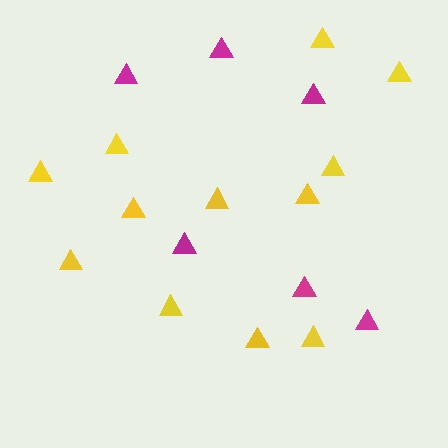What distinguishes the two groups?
There are 2 groups: one group of yellow triangles (12) and one group of magenta triangles (6).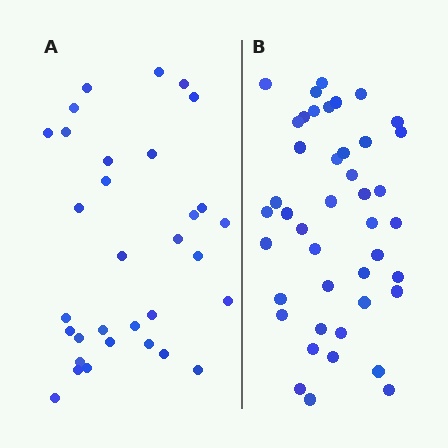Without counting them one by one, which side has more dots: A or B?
Region B (the right region) has more dots.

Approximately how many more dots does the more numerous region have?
Region B has roughly 12 or so more dots than region A.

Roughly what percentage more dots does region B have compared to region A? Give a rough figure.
About 35% more.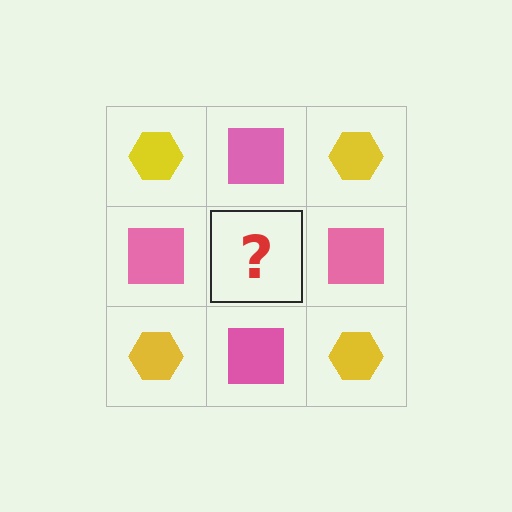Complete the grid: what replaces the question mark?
The question mark should be replaced with a yellow hexagon.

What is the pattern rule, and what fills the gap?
The rule is that it alternates yellow hexagon and pink square in a checkerboard pattern. The gap should be filled with a yellow hexagon.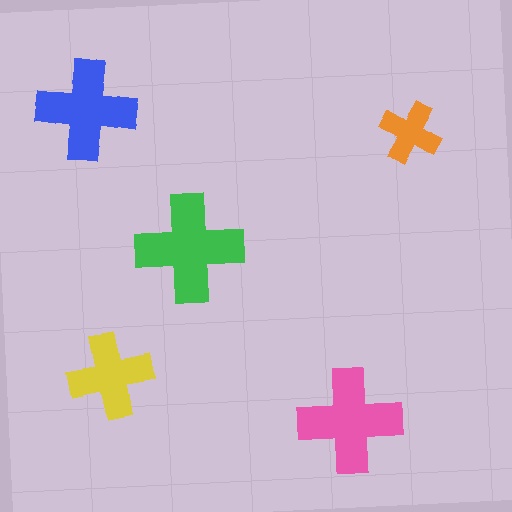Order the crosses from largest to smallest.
the green one, the pink one, the blue one, the yellow one, the orange one.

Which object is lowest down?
The pink cross is bottommost.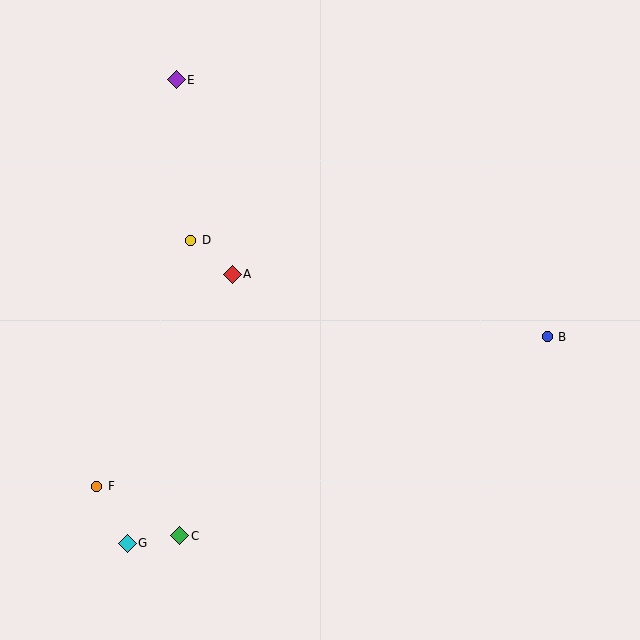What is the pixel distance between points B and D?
The distance between B and D is 369 pixels.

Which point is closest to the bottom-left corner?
Point G is closest to the bottom-left corner.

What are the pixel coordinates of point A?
Point A is at (232, 274).